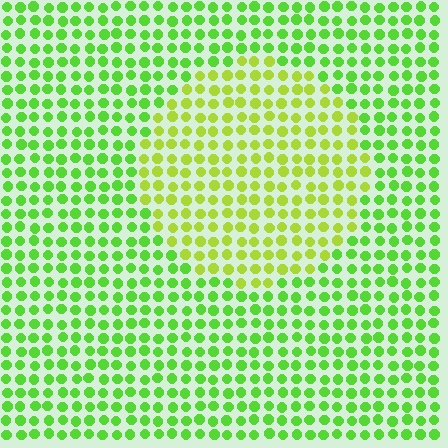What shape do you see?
I see a circle.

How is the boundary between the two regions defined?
The boundary is defined purely by a slight shift in hue (about 31 degrees). Spacing, size, and orientation are identical on both sides.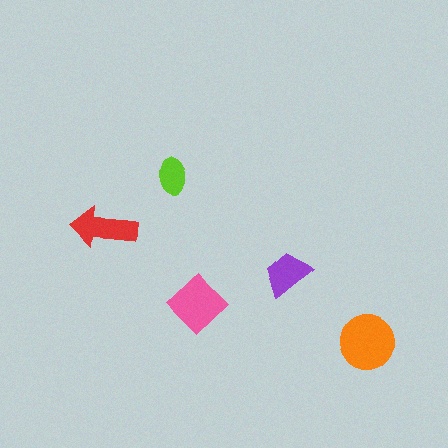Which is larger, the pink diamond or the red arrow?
The pink diamond.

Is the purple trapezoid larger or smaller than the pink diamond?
Smaller.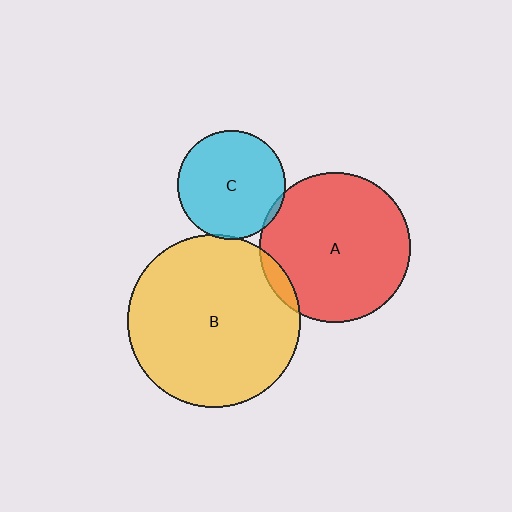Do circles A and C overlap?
Yes.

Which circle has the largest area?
Circle B (yellow).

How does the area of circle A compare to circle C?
Approximately 1.9 times.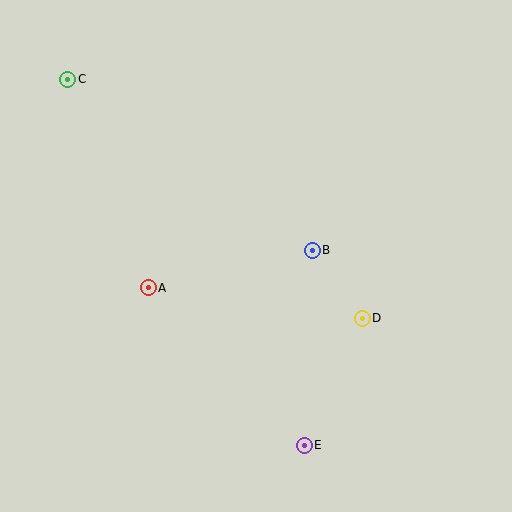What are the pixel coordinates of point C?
Point C is at (68, 79).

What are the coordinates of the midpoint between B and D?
The midpoint between B and D is at (337, 284).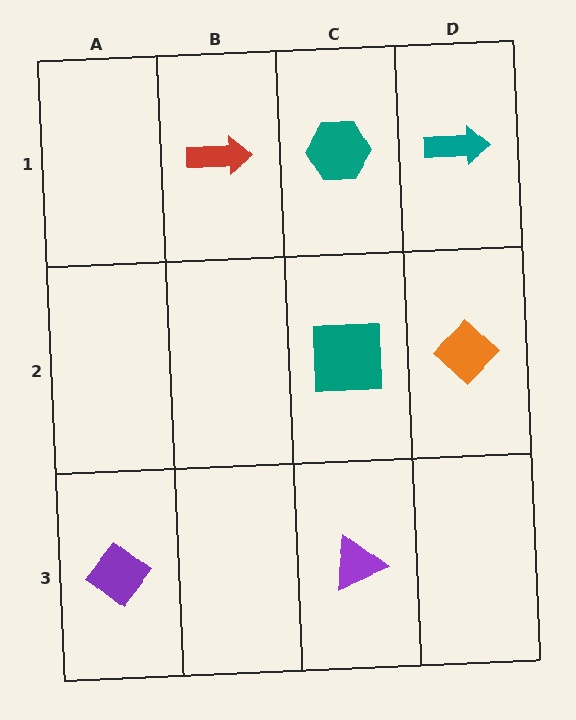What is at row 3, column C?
A purple triangle.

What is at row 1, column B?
A red arrow.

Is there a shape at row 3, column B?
No, that cell is empty.